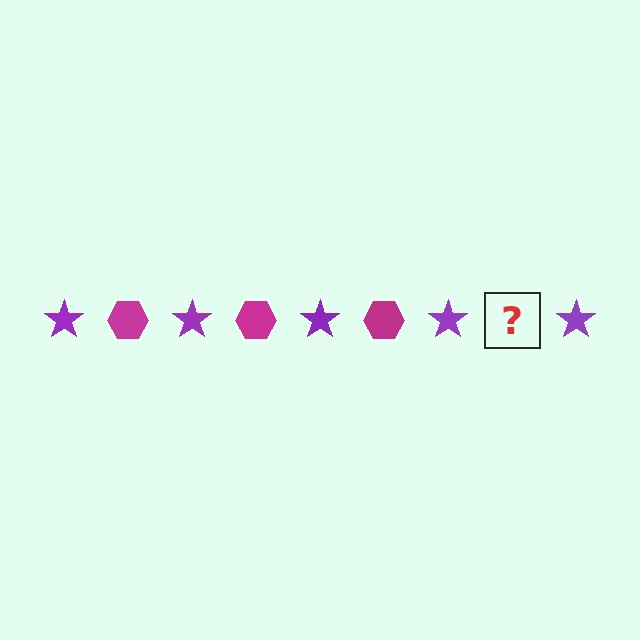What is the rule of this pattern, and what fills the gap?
The rule is that the pattern alternates between purple star and magenta hexagon. The gap should be filled with a magenta hexagon.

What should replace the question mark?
The question mark should be replaced with a magenta hexagon.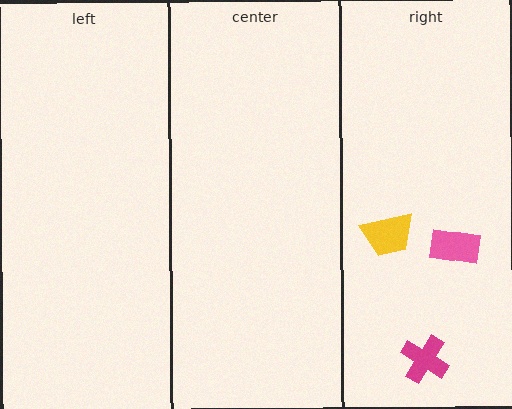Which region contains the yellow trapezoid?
The right region.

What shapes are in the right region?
The pink rectangle, the yellow trapezoid, the magenta cross.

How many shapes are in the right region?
3.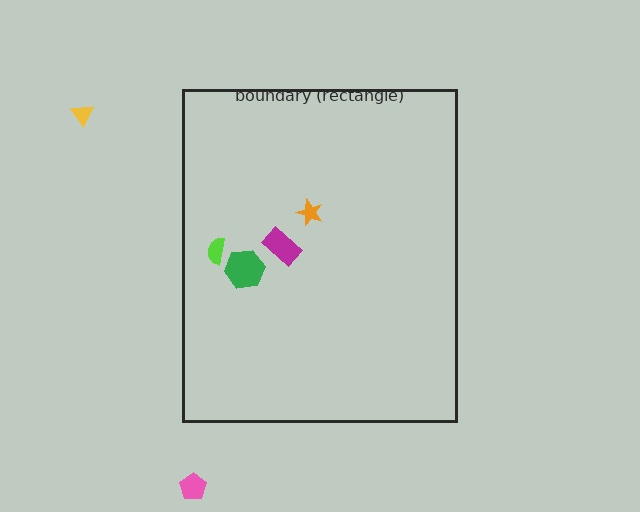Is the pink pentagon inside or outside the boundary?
Outside.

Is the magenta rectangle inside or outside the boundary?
Inside.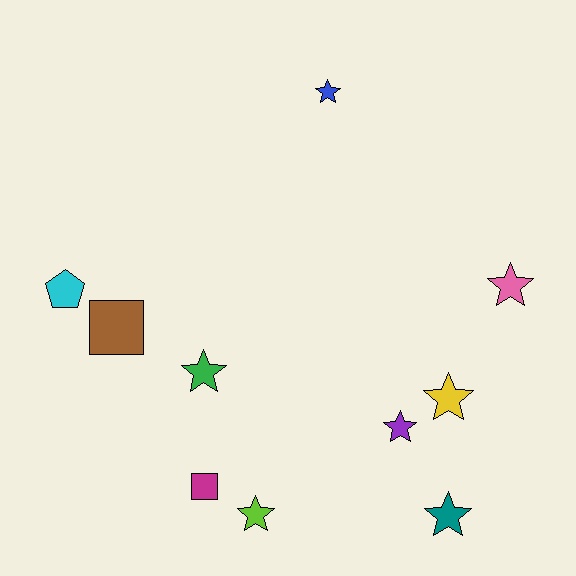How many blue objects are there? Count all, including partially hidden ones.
There is 1 blue object.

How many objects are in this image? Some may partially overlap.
There are 10 objects.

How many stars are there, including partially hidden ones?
There are 7 stars.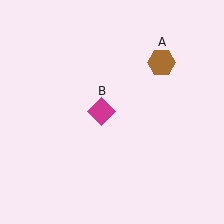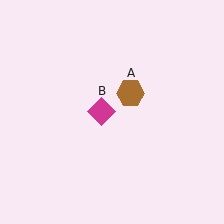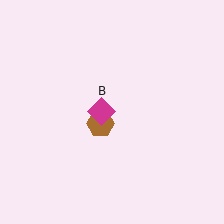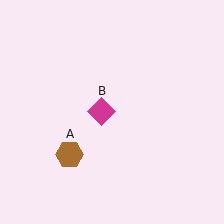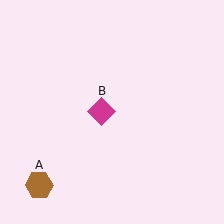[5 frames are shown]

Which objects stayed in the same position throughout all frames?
Magenta diamond (object B) remained stationary.